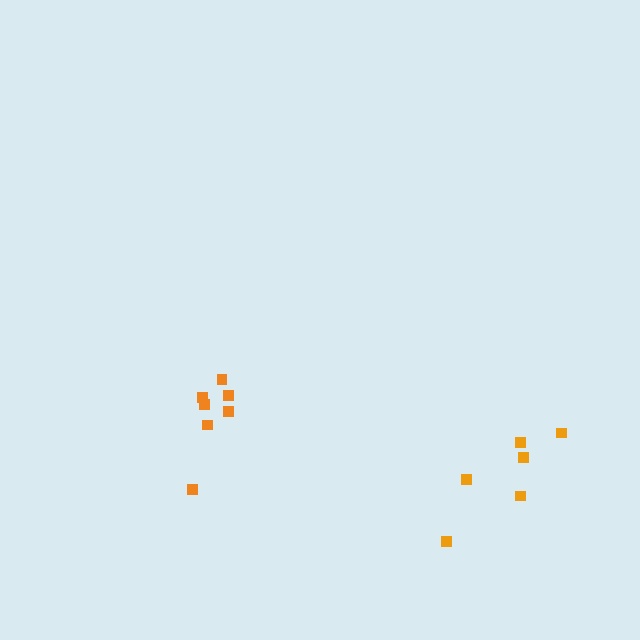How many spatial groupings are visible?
There are 2 spatial groupings.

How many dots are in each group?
Group 1: 6 dots, Group 2: 7 dots (13 total).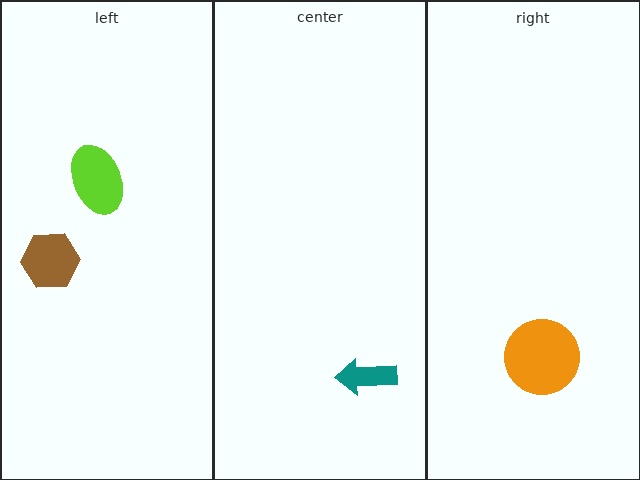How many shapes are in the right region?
1.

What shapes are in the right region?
The orange circle.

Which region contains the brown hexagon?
The left region.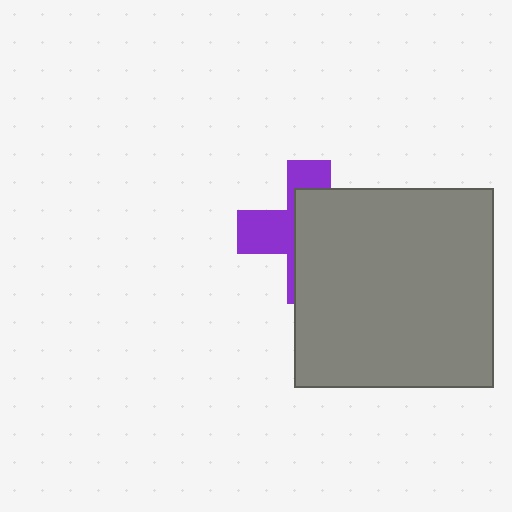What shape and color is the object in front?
The object in front is a gray square.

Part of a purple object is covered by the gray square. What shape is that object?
It is a cross.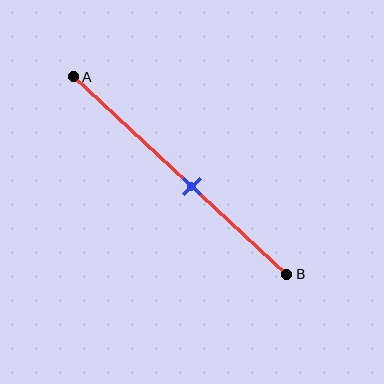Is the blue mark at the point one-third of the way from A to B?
No, the mark is at about 55% from A, not at the 33% one-third point.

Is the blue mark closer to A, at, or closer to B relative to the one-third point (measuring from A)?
The blue mark is closer to point B than the one-third point of segment AB.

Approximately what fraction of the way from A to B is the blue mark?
The blue mark is approximately 55% of the way from A to B.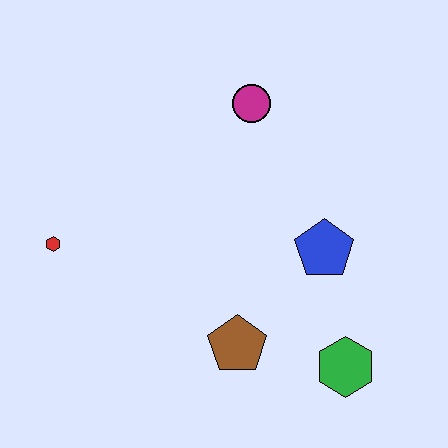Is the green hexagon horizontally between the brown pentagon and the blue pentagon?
No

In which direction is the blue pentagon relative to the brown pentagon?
The blue pentagon is above the brown pentagon.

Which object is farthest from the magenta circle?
The green hexagon is farthest from the magenta circle.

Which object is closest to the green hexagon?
The brown pentagon is closest to the green hexagon.